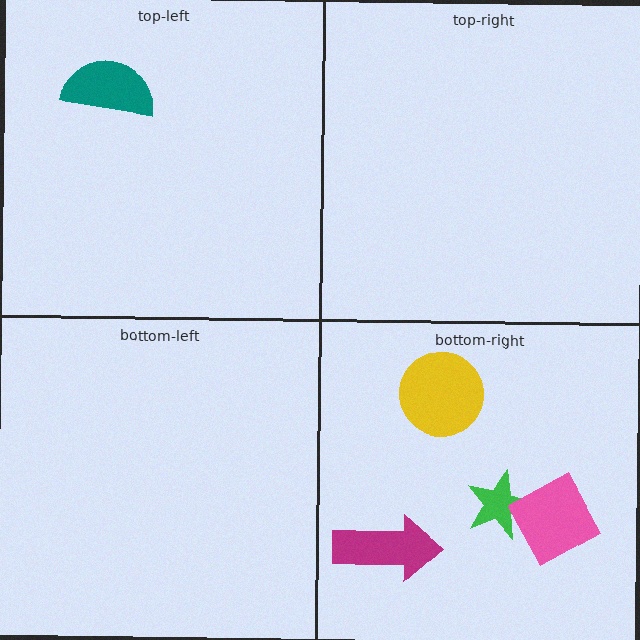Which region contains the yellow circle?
The bottom-right region.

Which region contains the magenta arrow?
The bottom-right region.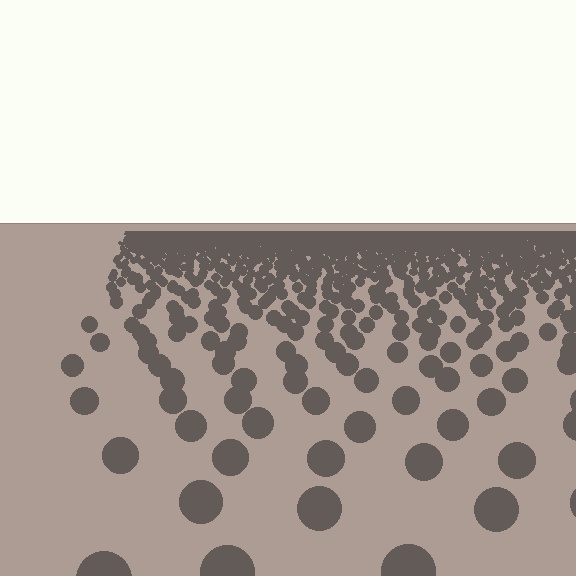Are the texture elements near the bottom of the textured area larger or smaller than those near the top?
Larger. Near the bottom, elements are closer to the viewer and appear at a bigger on-screen size.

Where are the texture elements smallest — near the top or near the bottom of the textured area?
Near the top.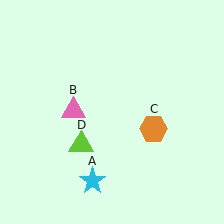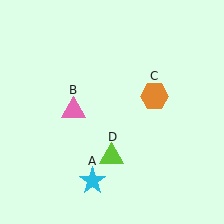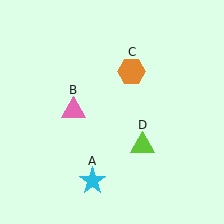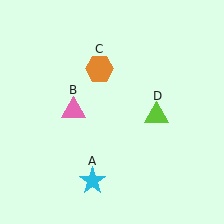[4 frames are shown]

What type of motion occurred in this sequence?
The orange hexagon (object C), lime triangle (object D) rotated counterclockwise around the center of the scene.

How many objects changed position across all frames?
2 objects changed position: orange hexagon (object C), lime triangle (object D).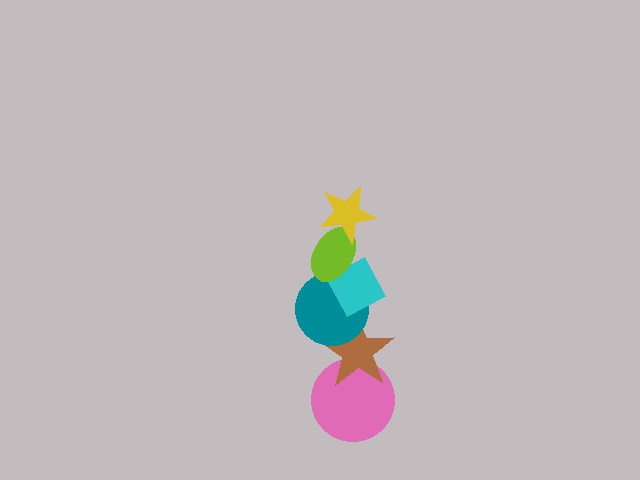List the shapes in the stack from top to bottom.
From top to bottom: the yellow star, the lime ellipse, the cyan diamond, the teal circle, the brown star, the pink circle.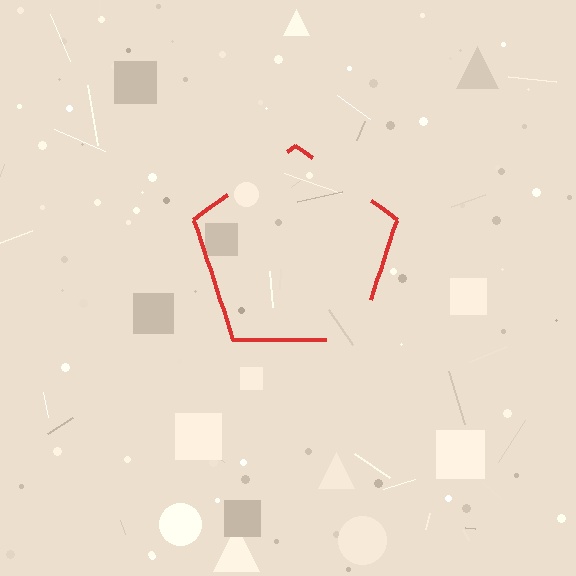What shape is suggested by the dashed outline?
The dashed outline suggests a pentagon.